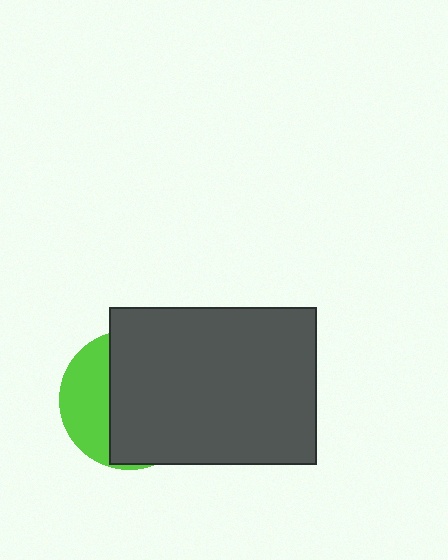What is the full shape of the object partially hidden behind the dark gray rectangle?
The partially hidden object is a lime circle.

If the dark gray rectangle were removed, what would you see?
You would see the complete lime circle.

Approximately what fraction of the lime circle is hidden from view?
Roughly 67% of the lime circle is hidden behind the dark gray rectangle.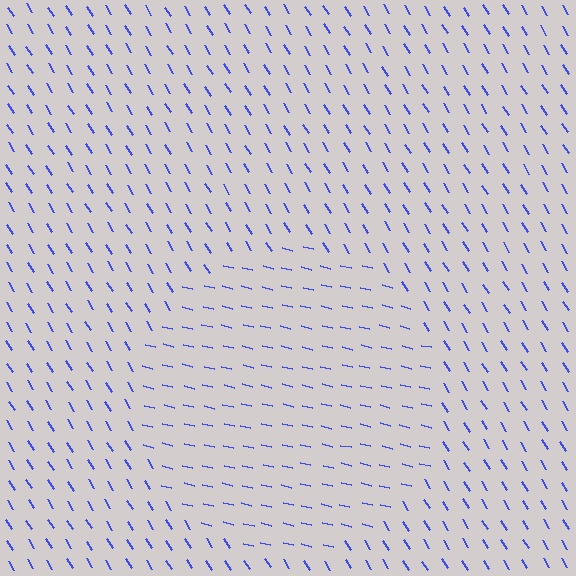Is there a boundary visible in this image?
Yes, there is a texture boundary formed by a change in line orientation.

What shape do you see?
I see a circle.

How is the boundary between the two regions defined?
The boundary is defined purely by a change in line orientation (approximately 45 degrees difference). All lines are the same color and thickness.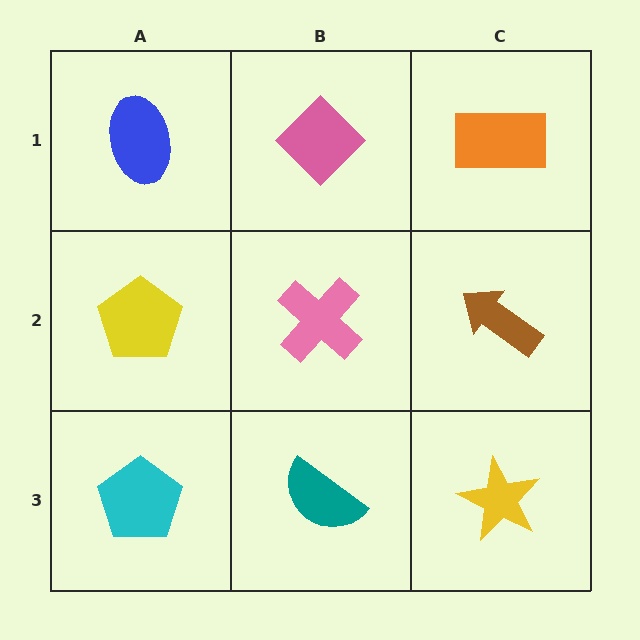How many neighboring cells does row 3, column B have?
3.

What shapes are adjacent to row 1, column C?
A brown arrow (row 2, column C), a pink diamond (row 1, column B).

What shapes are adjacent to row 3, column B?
A pink cross (row 2, column B), a cyan pentagon (row 3, column A), a yellow star (row 3, column C).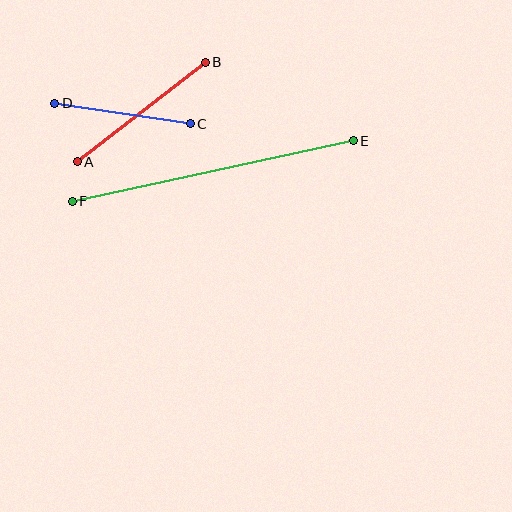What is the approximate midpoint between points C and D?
The midpoint is at approximately (123, 113) pixels.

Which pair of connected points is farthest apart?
Points E and F are farthest apart.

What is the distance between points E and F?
The distance is approximately 288 pixels.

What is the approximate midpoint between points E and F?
The midpoint is at approximately (213, 171) pixels.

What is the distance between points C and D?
The distance is approximately 137 pixels.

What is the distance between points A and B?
The distance is approximately 162 pixels.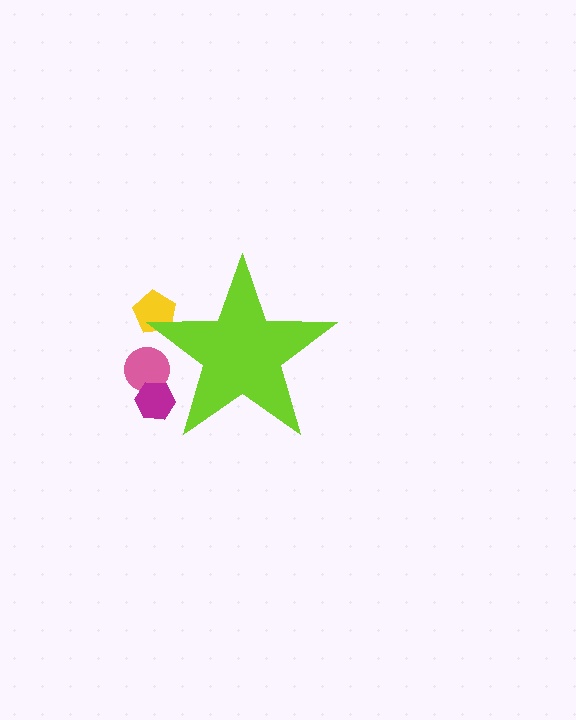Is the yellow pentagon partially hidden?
Yes, the yellow pentagon is partially hidden behind the lime star.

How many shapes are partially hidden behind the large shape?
3 shapes are partially hidden.